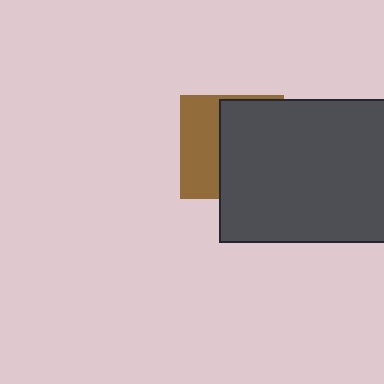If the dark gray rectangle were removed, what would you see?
You would see the complete brown square.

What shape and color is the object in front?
The object in front is a dark gray rectangle.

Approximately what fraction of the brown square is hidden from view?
Roughly 59% of the brown square is hidden behind the dark gray rectangle.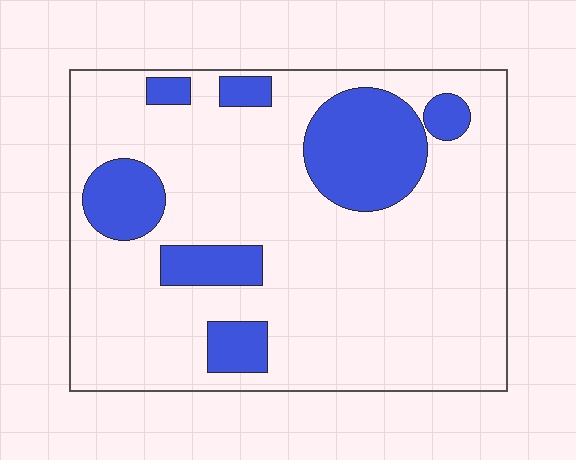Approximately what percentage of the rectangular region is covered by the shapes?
Approximately 20%.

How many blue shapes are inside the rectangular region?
7.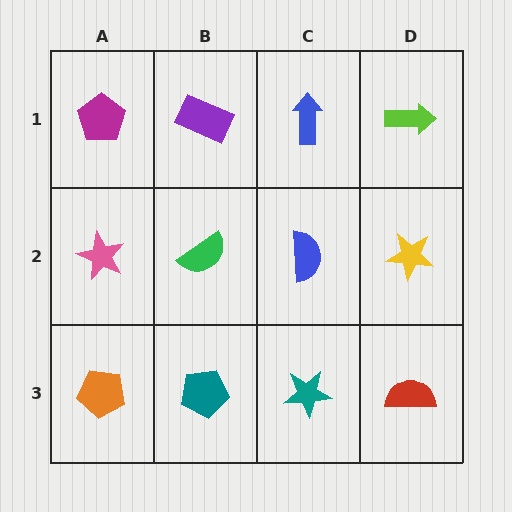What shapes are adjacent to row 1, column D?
A yellow star (row 2, column D), a blue arrow (row 1, column C).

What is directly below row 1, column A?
A pink star.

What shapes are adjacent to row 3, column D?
A yellow star (row 2, column D), a teal star (row 3, column C).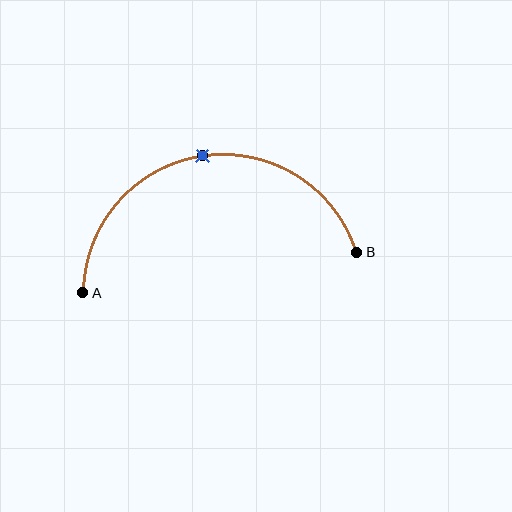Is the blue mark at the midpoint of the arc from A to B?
Yes. The blue mark lies on the arc at equal arc-length from both A and B — it is the arc midpoint.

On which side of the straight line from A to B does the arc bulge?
The arc bulges above the straight line connecting A and B.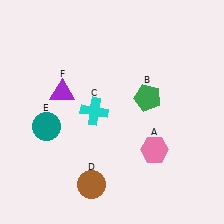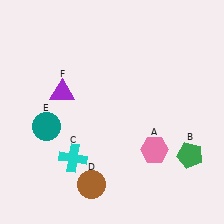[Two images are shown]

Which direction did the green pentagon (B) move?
The green pentagon (B) moved down.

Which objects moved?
The objects that moved are: the green pentagon (B), the cyan cross (C).